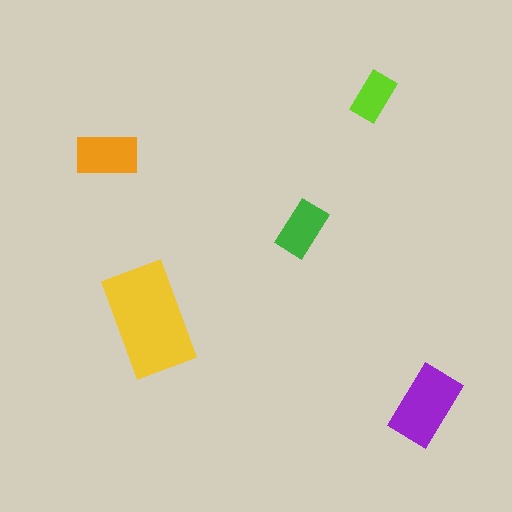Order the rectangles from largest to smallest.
the yellow one, the purple one, the orange one, the green one, the lime one.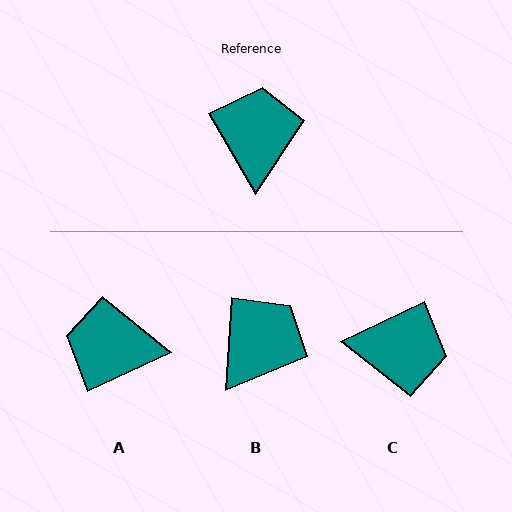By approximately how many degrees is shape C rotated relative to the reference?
Approximately 94 degrees clockwise.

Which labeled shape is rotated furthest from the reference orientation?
C, about 94 degrees away.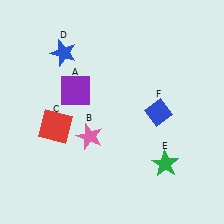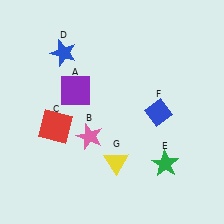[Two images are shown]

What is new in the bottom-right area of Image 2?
A yellow triangle (G) was added in the bottom-right area of Image 2.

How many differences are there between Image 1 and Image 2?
There is 1 difference between the two images.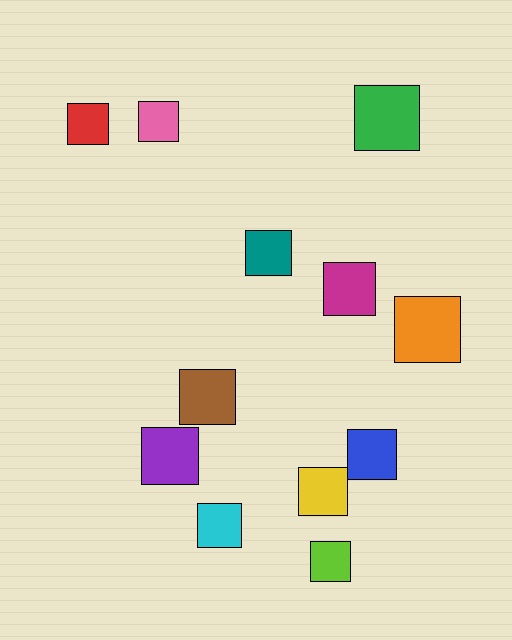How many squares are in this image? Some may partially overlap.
There are 12 squares.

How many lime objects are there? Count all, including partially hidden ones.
There is 1 lime object.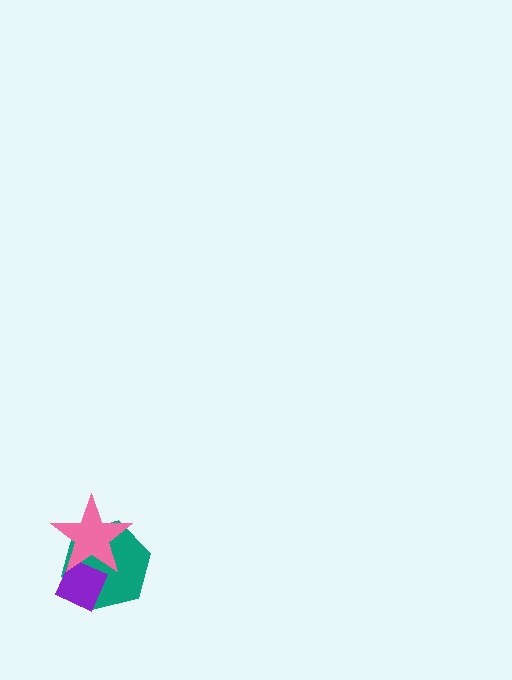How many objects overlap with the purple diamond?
2 objects overlap with the purple diamond.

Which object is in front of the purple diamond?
The pink star is in front of the purple diamond.